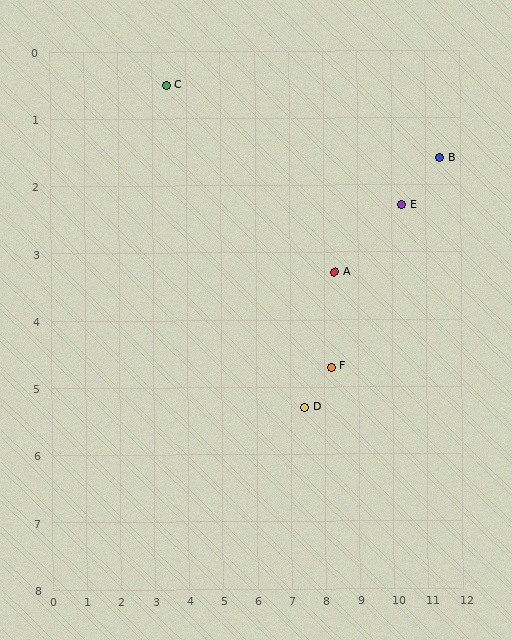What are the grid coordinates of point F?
Point F is at approximately (8.2, 4.7).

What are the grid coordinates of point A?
Point A is at approximately (8.3, 3.3).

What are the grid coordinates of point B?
Point B is at approximately (11.4, 1.6).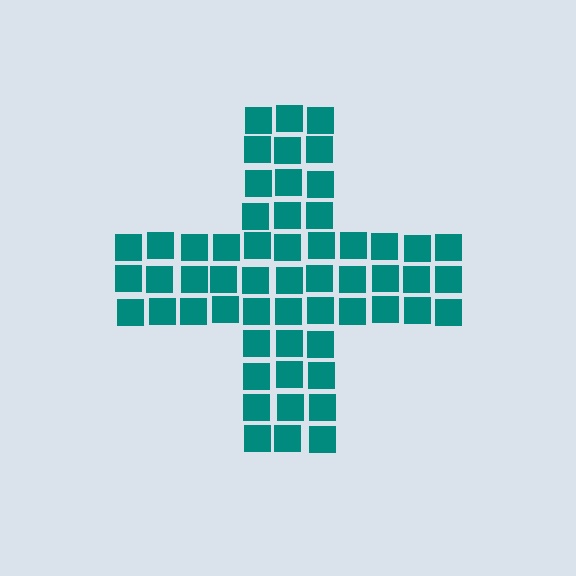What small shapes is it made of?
It is made of small squares.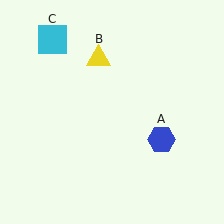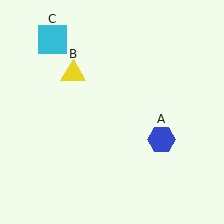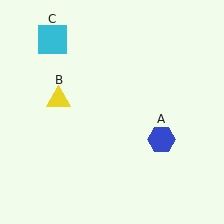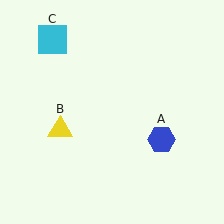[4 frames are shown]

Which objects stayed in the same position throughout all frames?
Blue hexagon (object A) and cyan square (object C) remained stationary.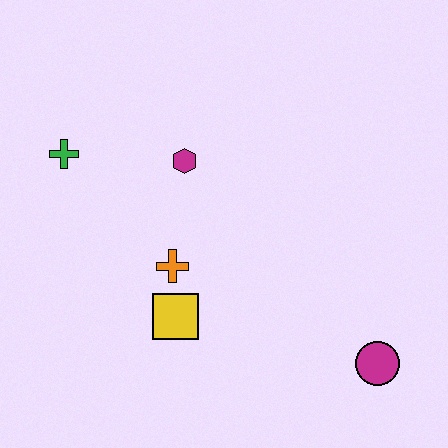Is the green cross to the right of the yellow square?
No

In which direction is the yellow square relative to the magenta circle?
The yellow square is to the left of the magenta circle.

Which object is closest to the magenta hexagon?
The orange cross is closest to the magenta hexagon.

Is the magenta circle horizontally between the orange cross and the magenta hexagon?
No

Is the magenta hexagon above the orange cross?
Yes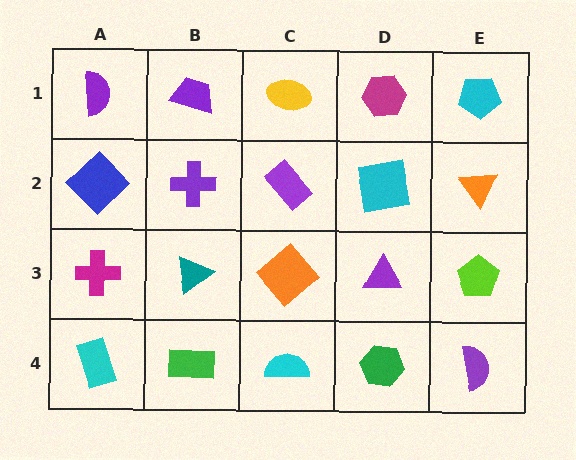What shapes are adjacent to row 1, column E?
An orange triangle (row 2, column E), a magenta hexagon (row 1, column D).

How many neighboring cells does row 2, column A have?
3.